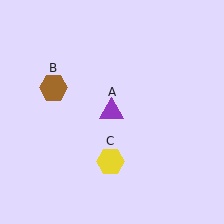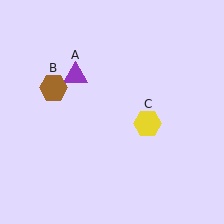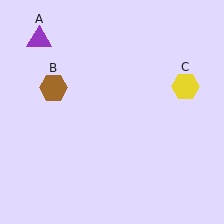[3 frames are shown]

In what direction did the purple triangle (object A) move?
The purple triangle (object A) moved up and to the left.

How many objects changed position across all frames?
2 objects changed position: purple triangle (object A), yellow hexagon (object C).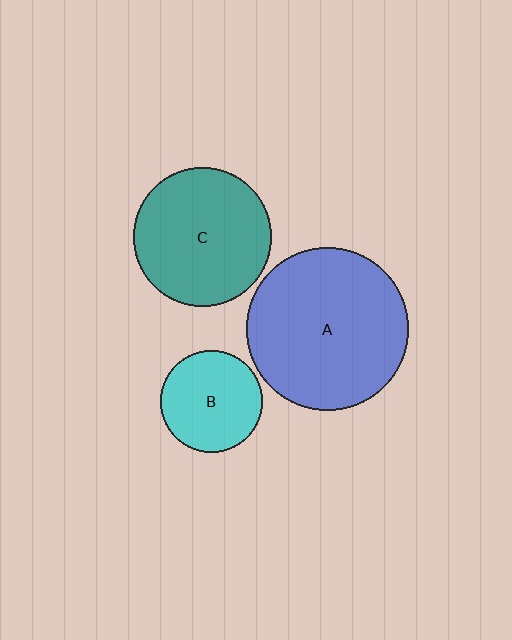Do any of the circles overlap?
No, none of the circles overlap.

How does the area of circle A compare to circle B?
Approximately 2.5 times.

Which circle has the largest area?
Circle A (blue).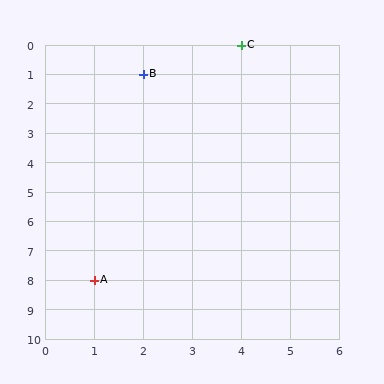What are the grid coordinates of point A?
Point A is at grid coordinates (1, 8).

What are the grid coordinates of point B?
Point B is at grid coordinates (2, 1).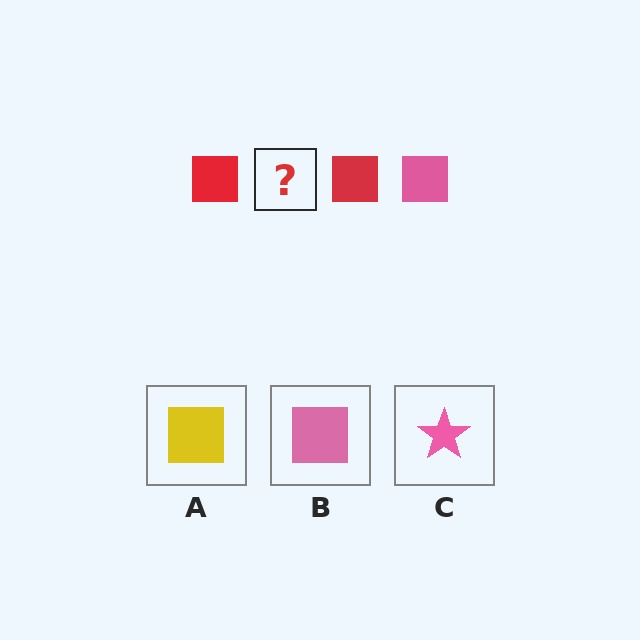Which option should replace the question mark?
Option B.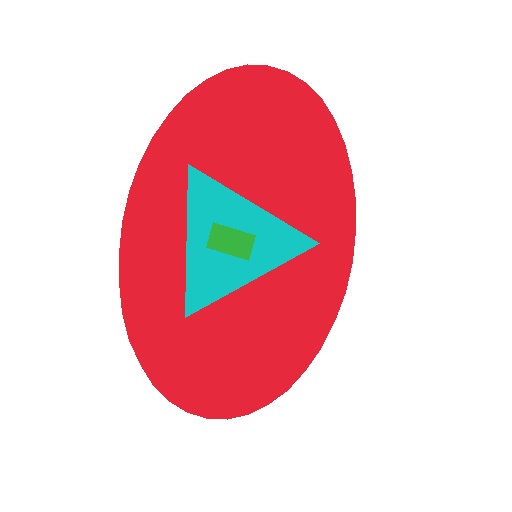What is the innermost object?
The green rectangle.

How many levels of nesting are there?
3.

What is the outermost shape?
The red ellipse.